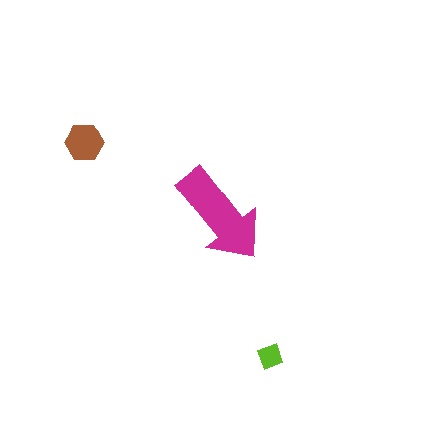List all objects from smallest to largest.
The lime diamond, the brown hexagon, the magenta arrow.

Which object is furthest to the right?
The lime diamond is rightmost.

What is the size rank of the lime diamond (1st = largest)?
3rd.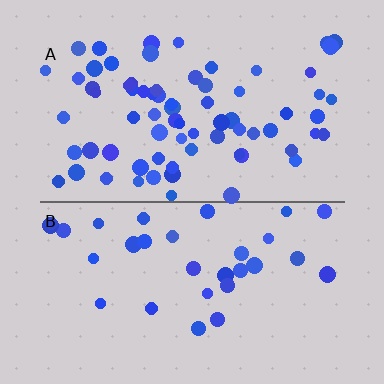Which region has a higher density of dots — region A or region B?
A (the top).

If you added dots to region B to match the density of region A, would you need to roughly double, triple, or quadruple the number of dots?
Approximately double.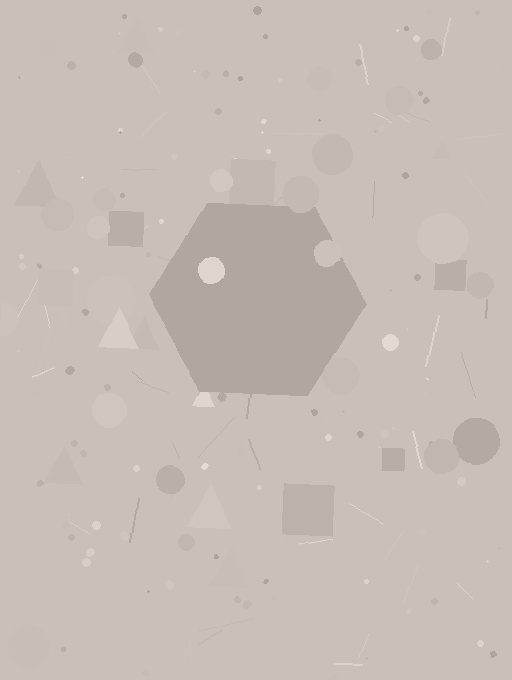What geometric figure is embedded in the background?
A hexagon is embedded in the background.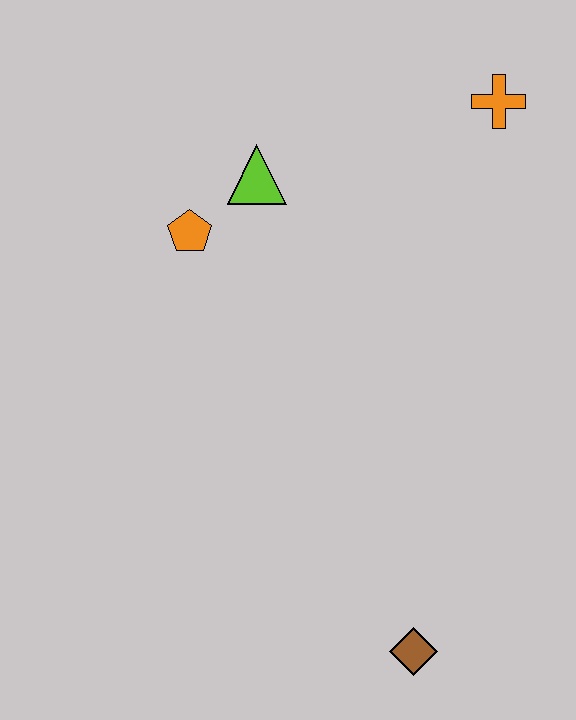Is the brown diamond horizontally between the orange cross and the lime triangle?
Yes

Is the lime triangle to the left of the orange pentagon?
No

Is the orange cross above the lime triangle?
Yes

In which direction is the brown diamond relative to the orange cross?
The brown diamond is below the orange cross.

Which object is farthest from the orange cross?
The brown diamond is farthest from the orange cross.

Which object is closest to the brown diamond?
The orange pentagon is closest to the brown diamond.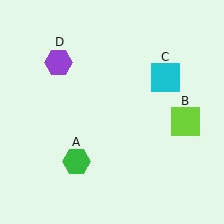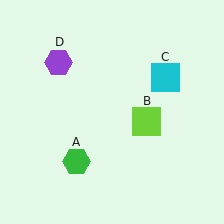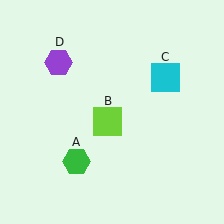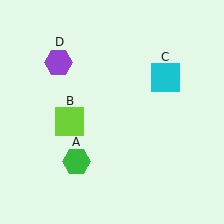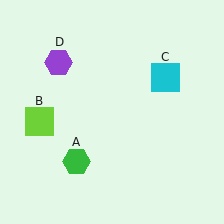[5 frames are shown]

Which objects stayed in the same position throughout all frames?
Green hexagon (object A) and cyan square (object C) and purple hexagon (object D) remained stationary.